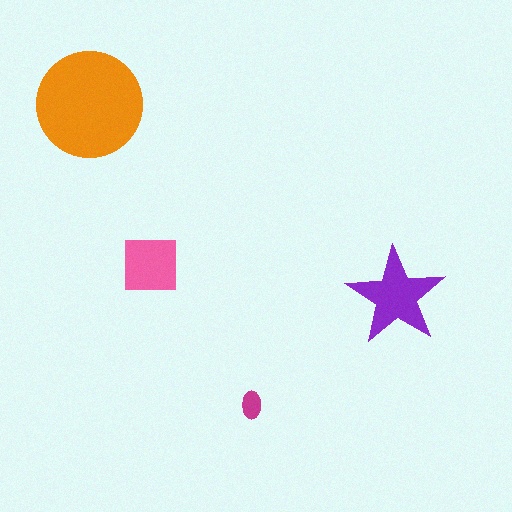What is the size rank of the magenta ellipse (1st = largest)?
4th.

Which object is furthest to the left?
The orange circle is leftmost.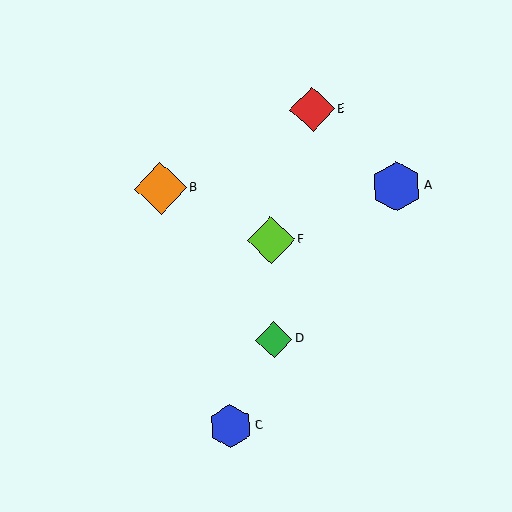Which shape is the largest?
The orange diamond (labeled B) is the largest.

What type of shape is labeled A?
Shape A is a blue hexagon.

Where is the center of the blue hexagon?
The center of the blue hexagon is at (230, 426).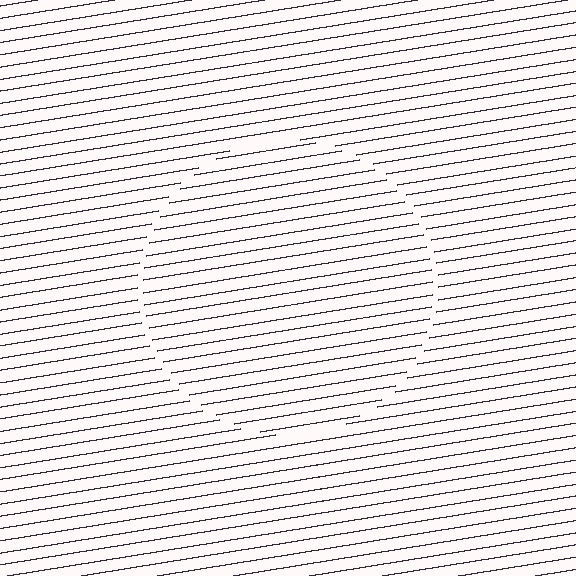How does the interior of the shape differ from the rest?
The interior of the shape contains the same grating, shifted by half a period — the contour is defined by the phase discontinuity where line-ends from the inner and outer gratings abut.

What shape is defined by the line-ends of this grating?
An illusory circle. The interior of the shape contains the same grating, shifted by half a period — the contour is defined by the phase discontinuity where line-ends from the inner and outer gratings abut.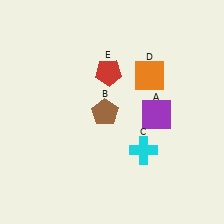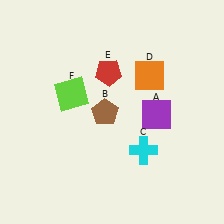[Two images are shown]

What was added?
A lime square (F) was added in Image 2.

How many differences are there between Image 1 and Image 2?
There is 1 difference between the two images.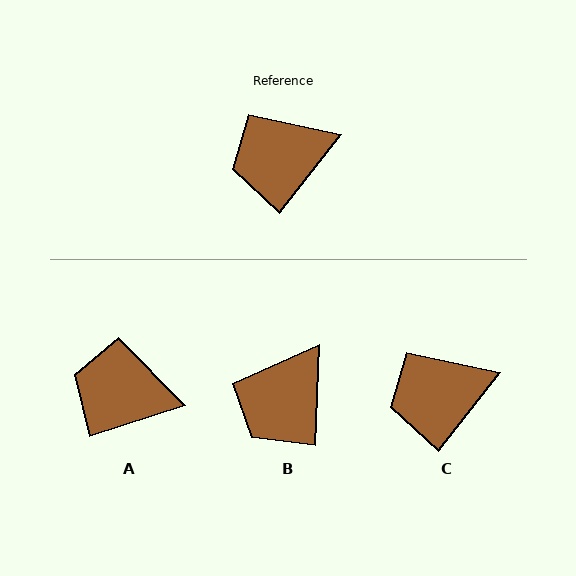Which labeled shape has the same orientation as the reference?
C.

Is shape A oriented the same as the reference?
No, it is off by about 34 degrees.